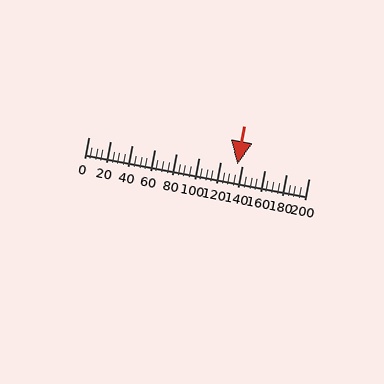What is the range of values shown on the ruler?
The ruler shows values from 0 to 200.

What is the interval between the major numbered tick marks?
The major tick marks are spaced 20 units apart.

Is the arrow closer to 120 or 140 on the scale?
The arrow is closer to 140.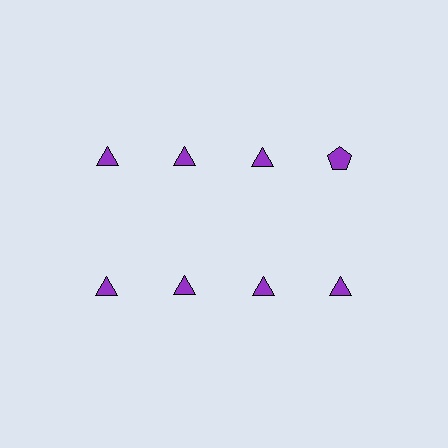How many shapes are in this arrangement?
There are 8 shapes arranged in a grid pattern.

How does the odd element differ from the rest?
It has a different shape: pentagon instead of triangle.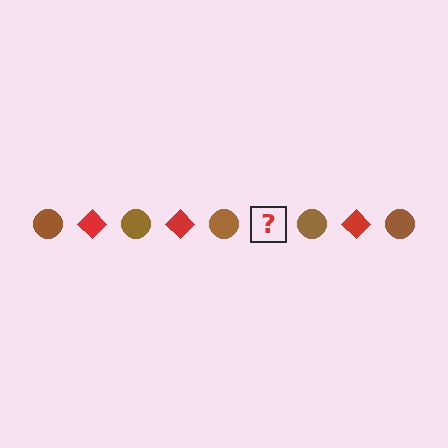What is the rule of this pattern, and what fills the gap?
The rule is that the pattern alternates between brown circle and red diamond. The gap should be filled with a red diamond.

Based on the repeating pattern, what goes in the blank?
The blank should be a red diamond.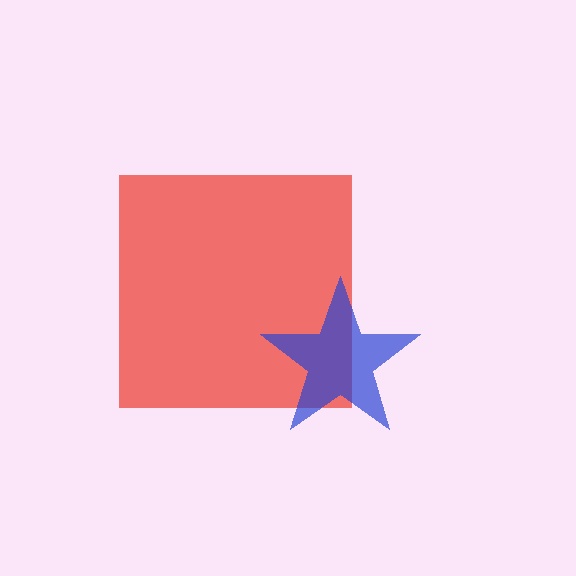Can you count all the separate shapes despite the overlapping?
Yes, there are 2 separate shapes.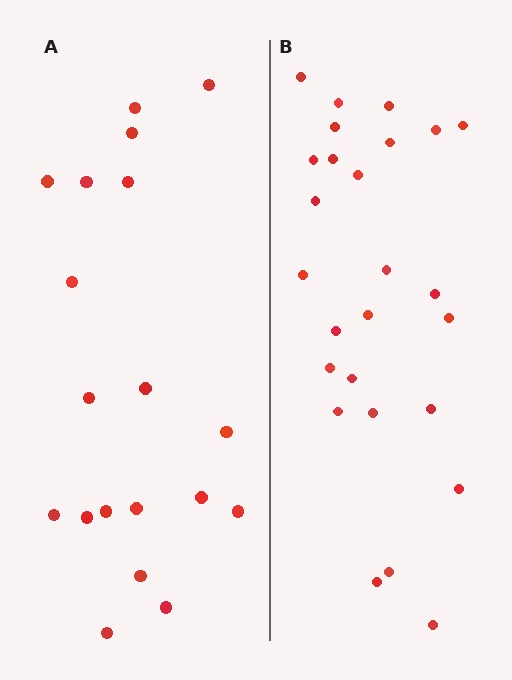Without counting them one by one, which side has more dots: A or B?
Region B (the right region) has more dots.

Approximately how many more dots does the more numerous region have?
Region B has roughly 8 or so more dots than region A.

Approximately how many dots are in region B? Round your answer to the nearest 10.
About 30 dots. (The exact count is 26, which rounds to 30.)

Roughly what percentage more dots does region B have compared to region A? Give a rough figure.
About 35% more.